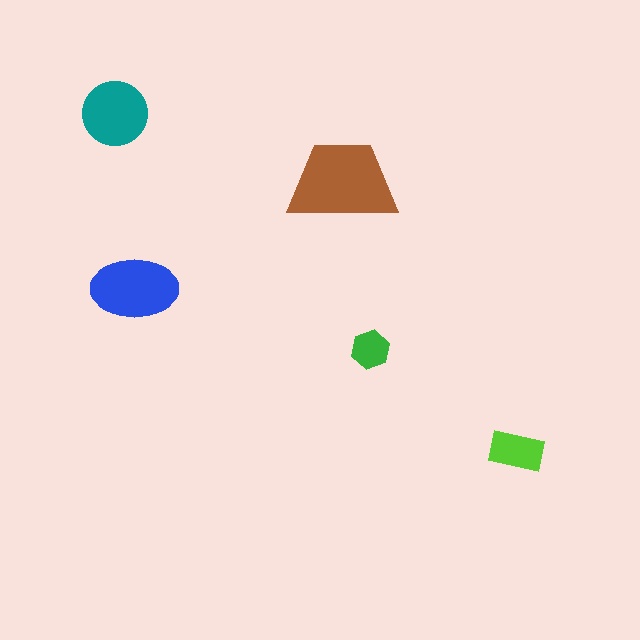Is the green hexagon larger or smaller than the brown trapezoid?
Smaller.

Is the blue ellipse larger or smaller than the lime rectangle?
Larger.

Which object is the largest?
The brown trapezoid.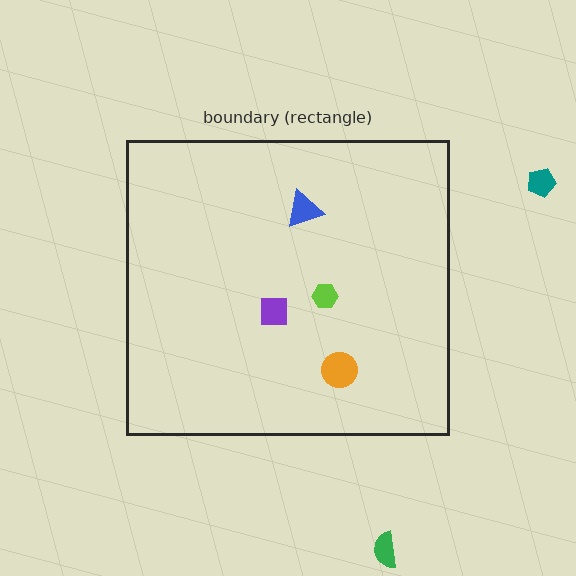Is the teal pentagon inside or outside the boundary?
Outside.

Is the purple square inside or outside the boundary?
Inside.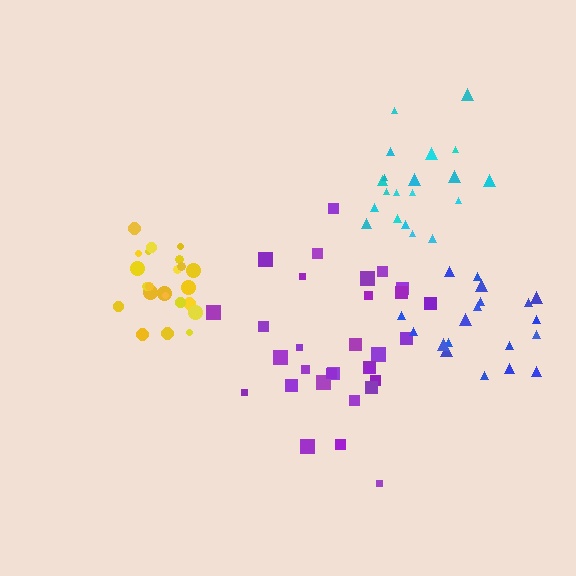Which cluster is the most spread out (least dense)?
Blue.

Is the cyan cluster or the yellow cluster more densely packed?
Yellow.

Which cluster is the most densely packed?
Yellow.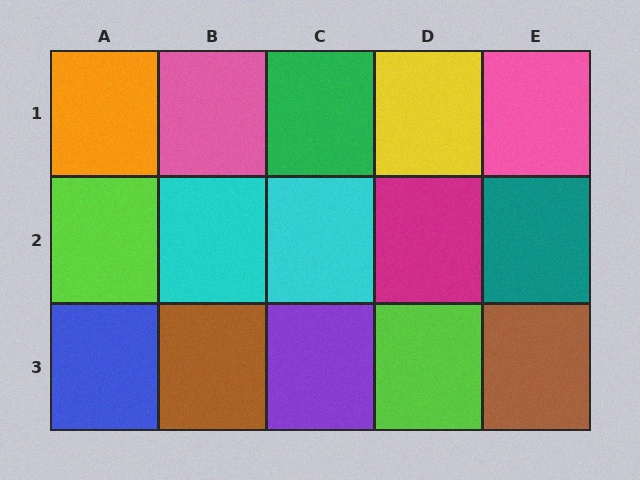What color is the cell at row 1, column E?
Pink.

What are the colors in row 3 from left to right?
Blue, brown, purple, lime, brown.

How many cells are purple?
1 cell is purple.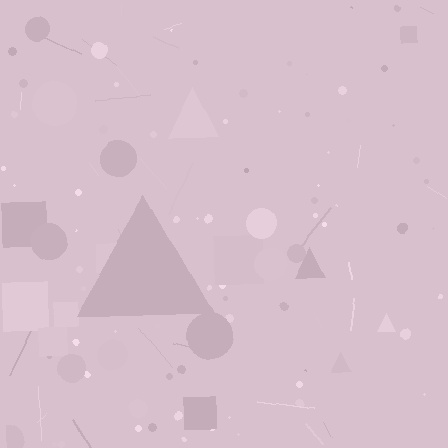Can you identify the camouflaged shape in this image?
The camouflaged shape is a triangle.